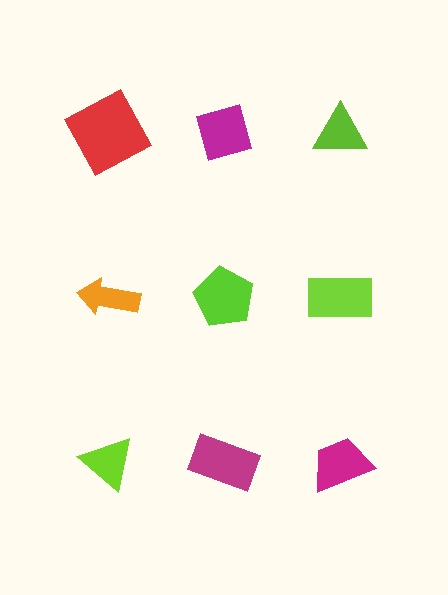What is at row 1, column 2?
A magenta diamond.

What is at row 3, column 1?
A lime triangle.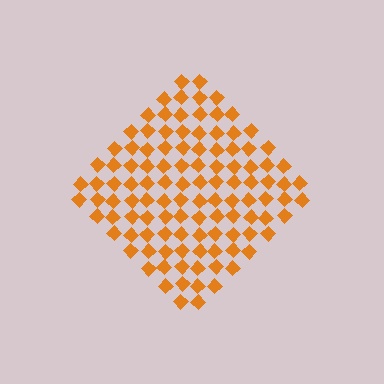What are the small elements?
The small elements are diamonds.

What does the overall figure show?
The overall figure shows a diamond.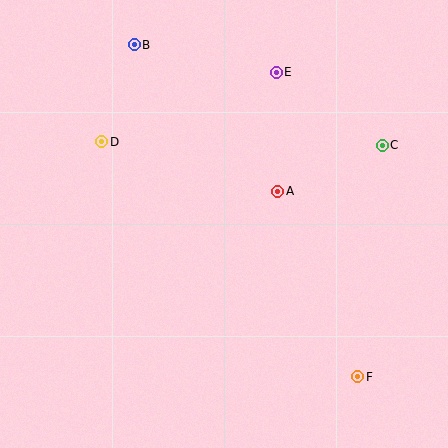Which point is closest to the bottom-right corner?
Point F is closest to the bottom-right corner.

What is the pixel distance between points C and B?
The distance between C and B is 268 pixels.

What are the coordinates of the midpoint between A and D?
The midpoint between A and D is at (190, 166).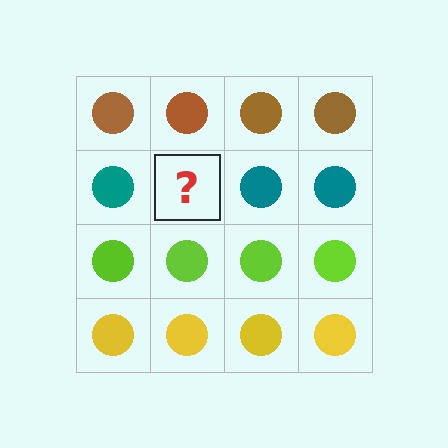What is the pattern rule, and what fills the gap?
The rule is that each row has a consistent color. The gap should be filled with a teal circle.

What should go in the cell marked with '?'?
The missing cell should contain a teal circle.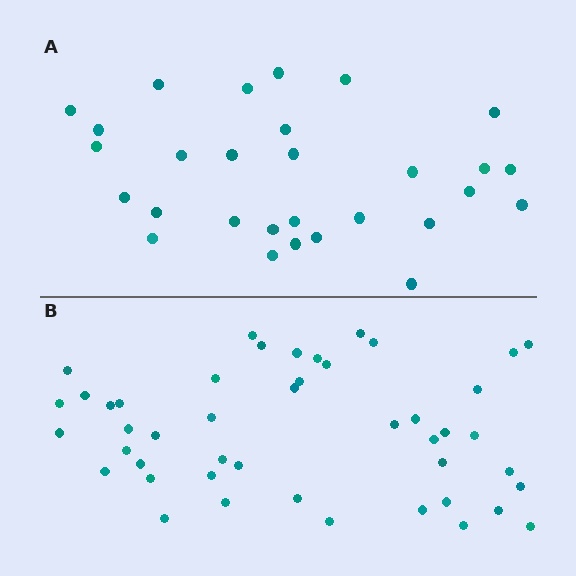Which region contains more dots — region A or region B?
Region B (the bottom region) has more dots.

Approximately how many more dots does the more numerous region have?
Region B has approximately 15 more dots than region A.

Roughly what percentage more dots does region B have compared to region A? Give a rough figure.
About 60% more.